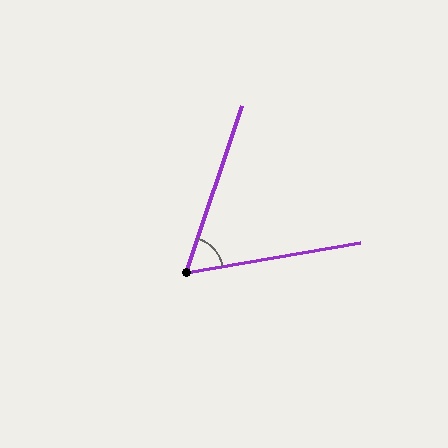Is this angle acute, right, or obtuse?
It is acute.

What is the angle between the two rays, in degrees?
Approximately 62 degrees.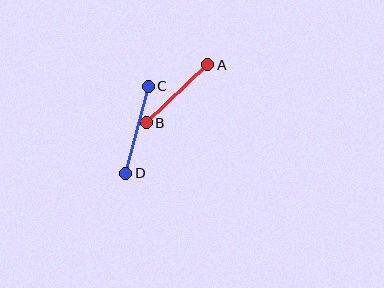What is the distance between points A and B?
The distance is approximately 85 pixels.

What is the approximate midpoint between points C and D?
The midpoint is at approximately (137, 130) pixels.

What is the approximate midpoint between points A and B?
The midpoint is at approximately (177, 94) pixels.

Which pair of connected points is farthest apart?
Points C and D are farthest apart.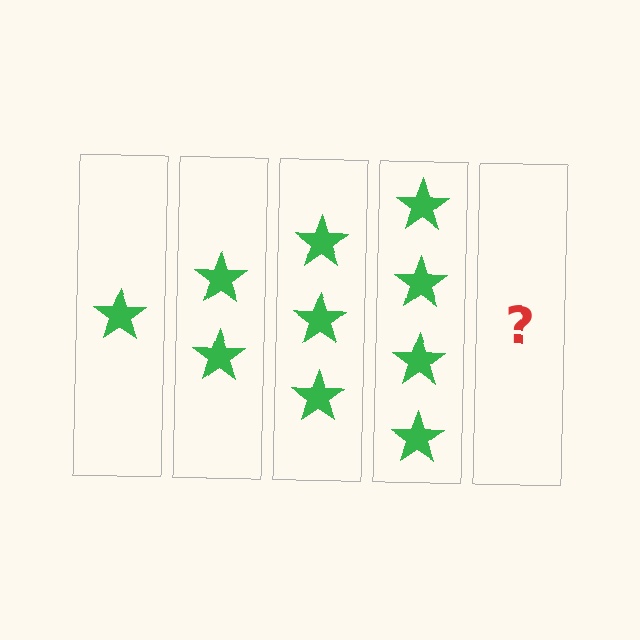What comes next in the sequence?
The next element should be 5 stars.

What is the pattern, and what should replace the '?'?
The pattern is that each step adds one more star. The '?' should be 5 stars.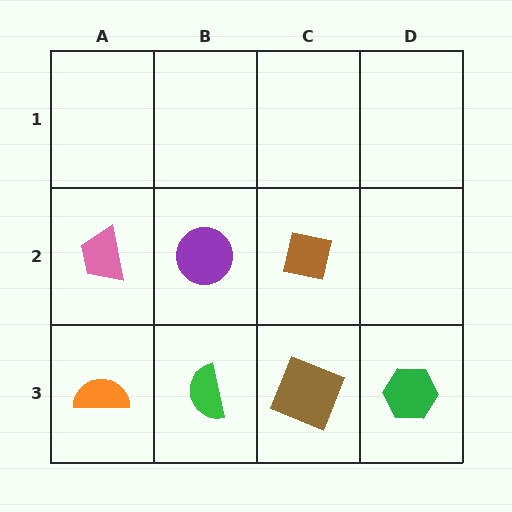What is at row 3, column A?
An orange semicircle.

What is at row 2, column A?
A pink trapezoid.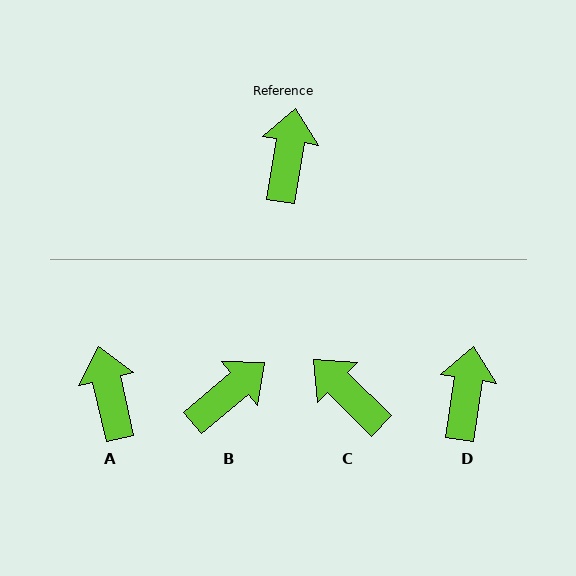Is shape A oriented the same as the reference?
No, it is off by about 22 degrees.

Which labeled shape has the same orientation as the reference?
D.